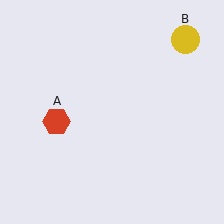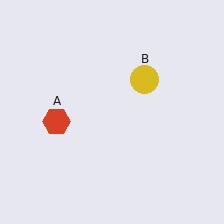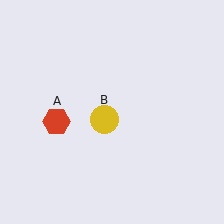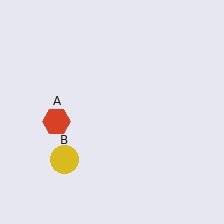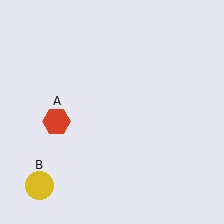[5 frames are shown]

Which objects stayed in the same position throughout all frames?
Red hexagon (object A) remained stationary.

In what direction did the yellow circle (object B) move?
The yellow circle (object B) moved down and to the left.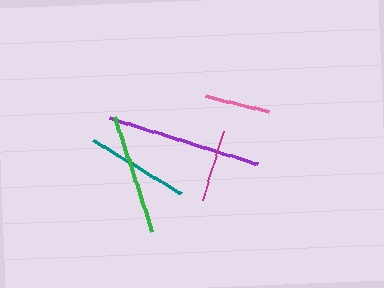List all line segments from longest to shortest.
From longest to shortest: purple, green, teal, magenta, pink.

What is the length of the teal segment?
The teal segment is approximately 103 pixels long.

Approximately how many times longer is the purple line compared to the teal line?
The purple line is approximately 1.5 times the length of the teal line.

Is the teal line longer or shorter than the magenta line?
The teal line is longer than the magenta line.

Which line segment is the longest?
The purple line is the longest at approximately 155 pixels.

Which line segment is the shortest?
The pink line is the shortest at approximately 65 pixels.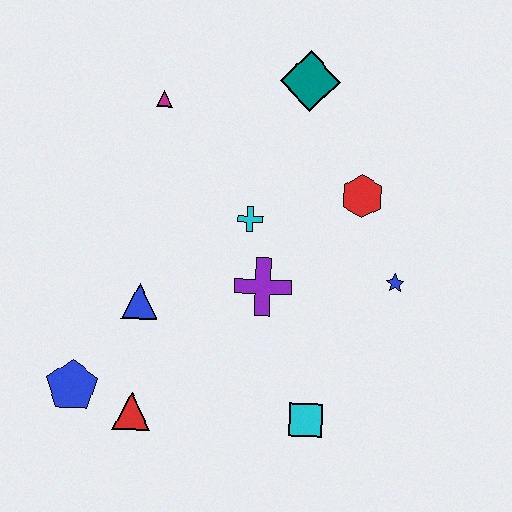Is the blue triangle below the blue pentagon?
No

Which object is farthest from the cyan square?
The magenta triangle is farthest from the cyan square.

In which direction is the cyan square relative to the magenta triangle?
The cyan square is below the magenta triangle.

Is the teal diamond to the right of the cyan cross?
Yes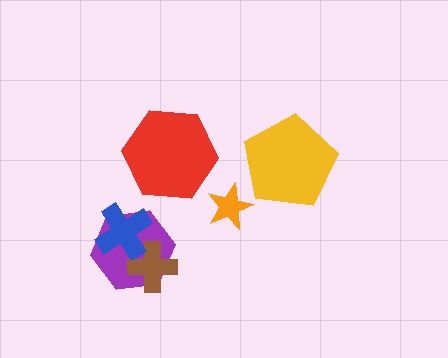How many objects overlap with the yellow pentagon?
0 objects overlap with the yellow pentagon.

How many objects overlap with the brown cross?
2 objects overlap with the brown cross.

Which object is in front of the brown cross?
The blue cross is in front of the brown cross.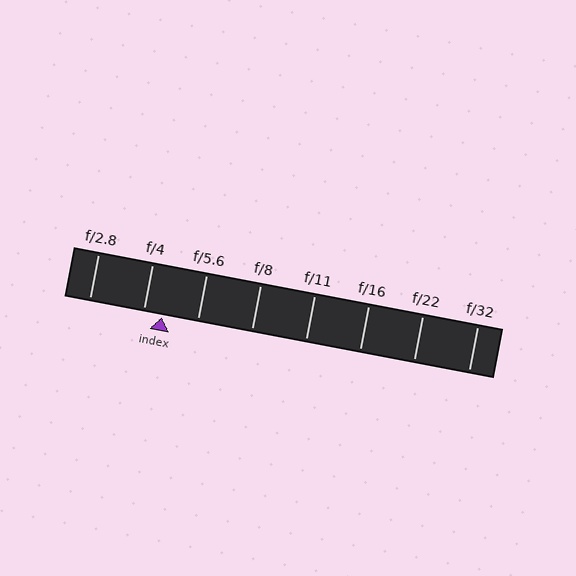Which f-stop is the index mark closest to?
The index mark is closest to f/4.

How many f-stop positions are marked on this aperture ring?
There are 8 f-stop positions marked.